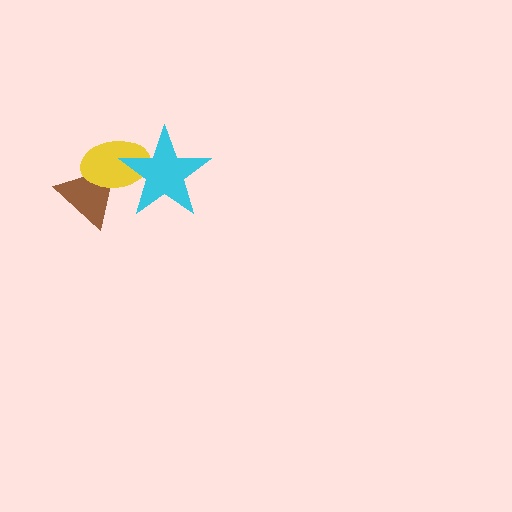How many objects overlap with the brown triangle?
1 object overlaps with the brown triangle.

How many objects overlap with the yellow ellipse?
2 objects overlap with the yellow ellipse.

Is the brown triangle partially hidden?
Yes, it is partially covered by another shape.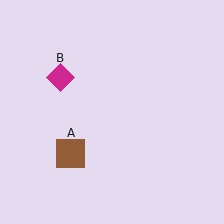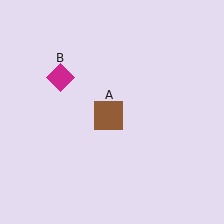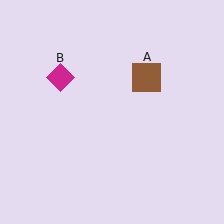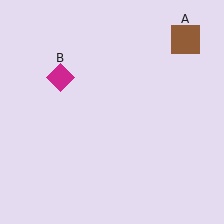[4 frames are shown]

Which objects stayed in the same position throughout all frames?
Magenta diamond (object B) remained stationary.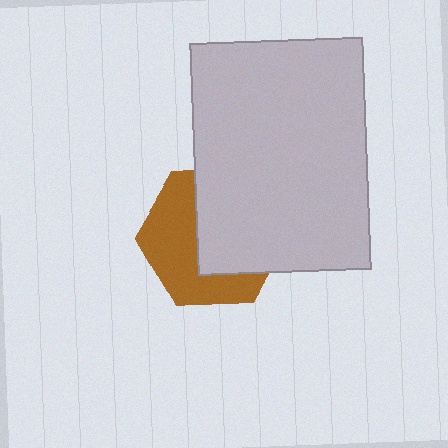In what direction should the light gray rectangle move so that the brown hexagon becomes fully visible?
The light gray rectangle should move toward the upper-right. That is the shortest direction to clear the overlap and leave the brown hexagon fully visible.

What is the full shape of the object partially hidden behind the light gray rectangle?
The partially hidden object is a brown hexagon.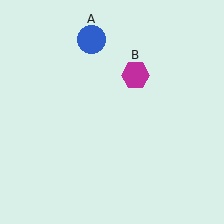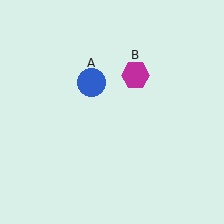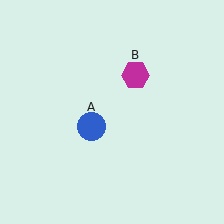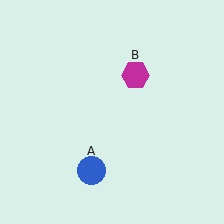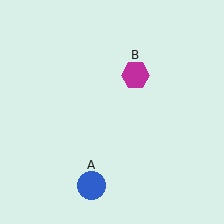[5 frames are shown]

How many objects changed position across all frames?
1 object changed position: blue circle (object A).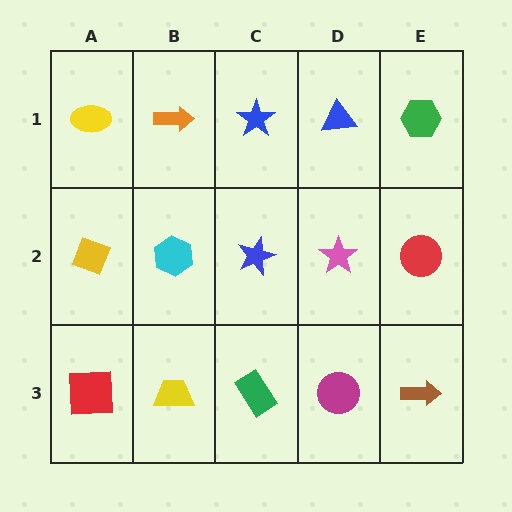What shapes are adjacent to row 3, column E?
A red circle (row 2, column E), a magenta circle (row 3, column D).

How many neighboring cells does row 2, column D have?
4.